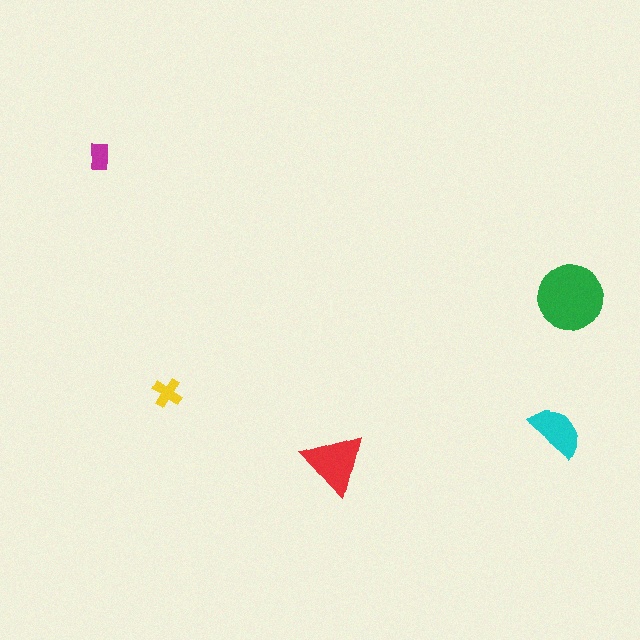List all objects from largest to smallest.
The green circle, the red triangle, the cyan semicircle, the yellow cross, the magenta rectangle.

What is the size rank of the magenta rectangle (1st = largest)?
5th.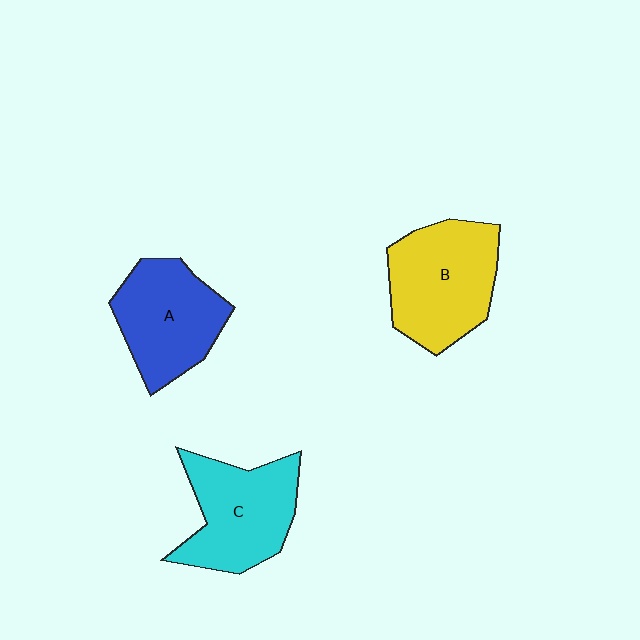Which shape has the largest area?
Shape B (yellow).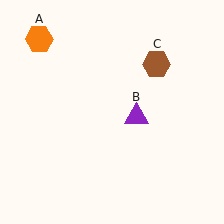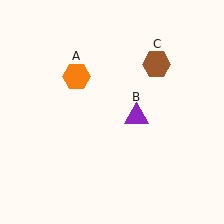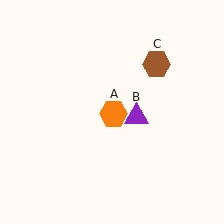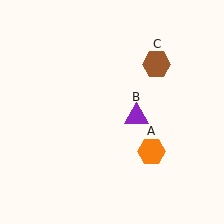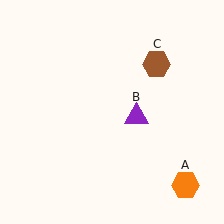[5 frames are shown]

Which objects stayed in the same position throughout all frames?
Purple triangle (object B) and brown hexagon (object C) remained stationary.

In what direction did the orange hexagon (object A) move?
The orange hexagon (object A) moved down and to the right.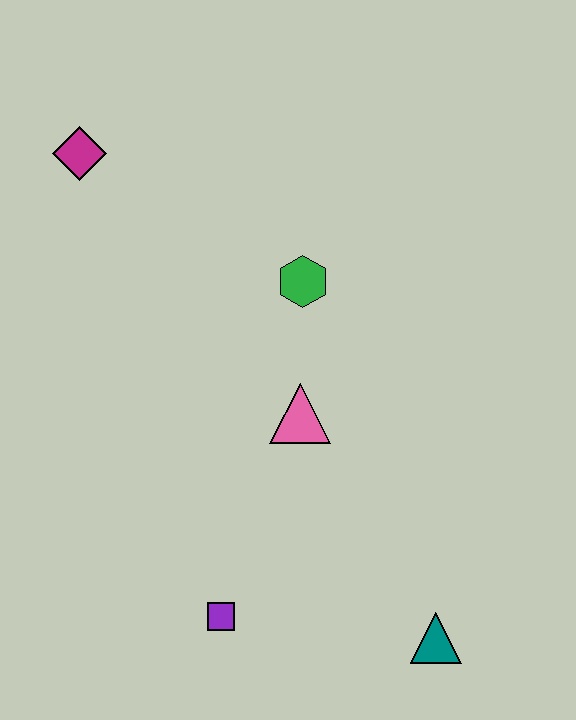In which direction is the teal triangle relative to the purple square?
The teal triangle is to the right of the purple square.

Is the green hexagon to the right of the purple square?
Yes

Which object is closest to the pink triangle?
The green hexagon is closest to the pink triangle.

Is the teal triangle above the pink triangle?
No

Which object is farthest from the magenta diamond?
The teal triangle is farthest from the magenta diamond.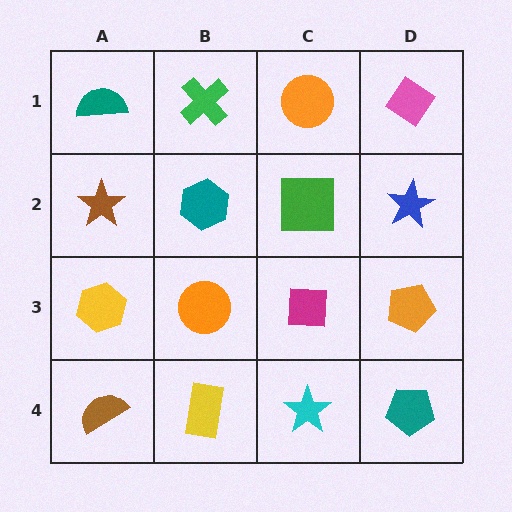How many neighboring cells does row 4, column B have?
3.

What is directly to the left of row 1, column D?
An orange circle.